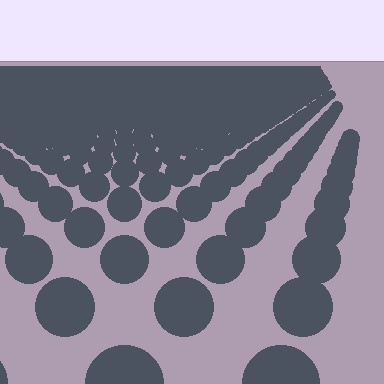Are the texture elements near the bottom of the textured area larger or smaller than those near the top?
Larger. Near the bottom, elements are closer to the viewer and appear at a bigger on-screen size.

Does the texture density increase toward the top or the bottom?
Density increases toward the top.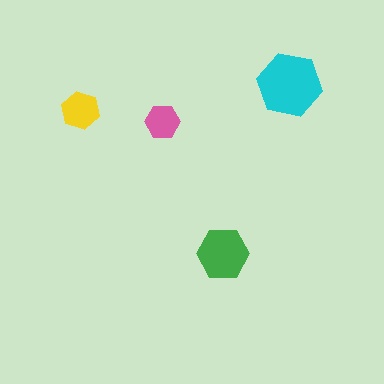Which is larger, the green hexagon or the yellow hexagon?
The green one.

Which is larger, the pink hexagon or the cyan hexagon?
The cyan one.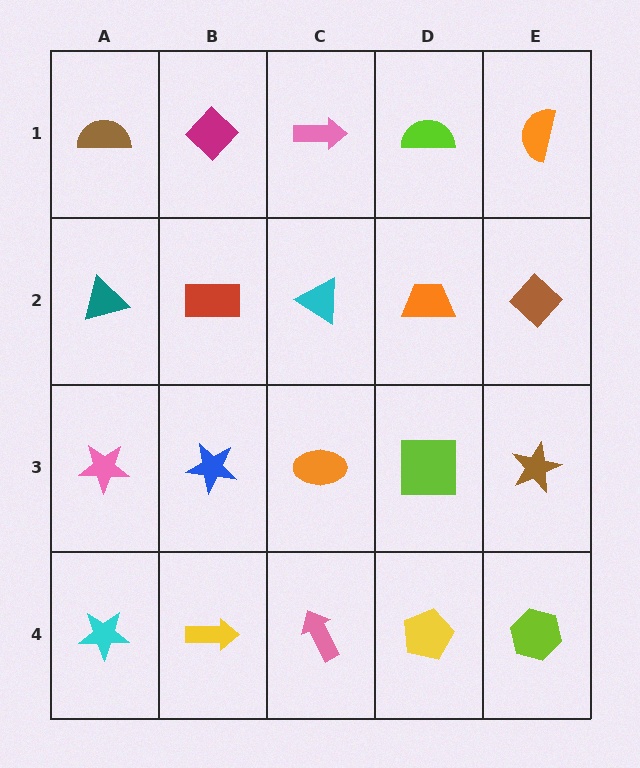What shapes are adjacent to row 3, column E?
A brown diamond (row 2, column E), a lime hexagon (row 4, column E), a lime square (row 3, column D).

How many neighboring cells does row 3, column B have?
4.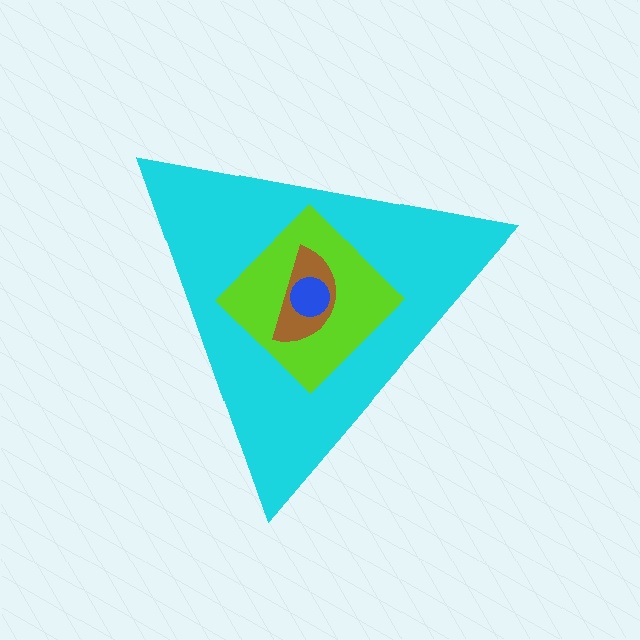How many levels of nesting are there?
4.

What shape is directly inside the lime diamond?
The brown semicircle.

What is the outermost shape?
The cyan triangle.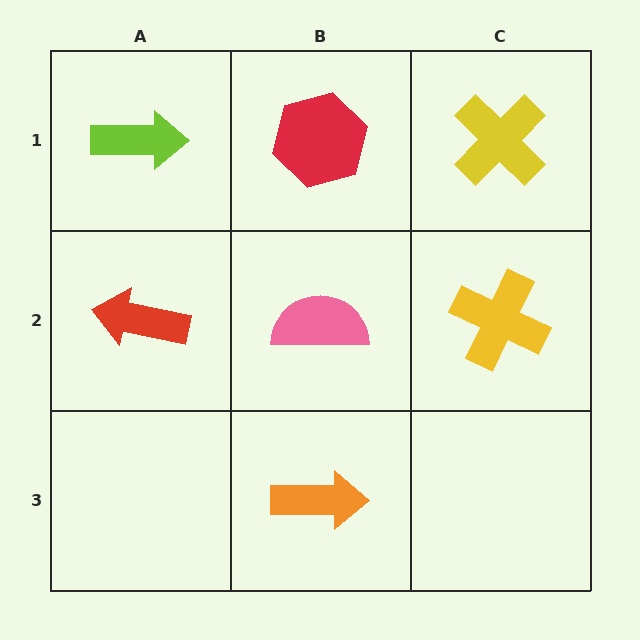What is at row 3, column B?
An orange arrow.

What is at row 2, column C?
A yellow cross.